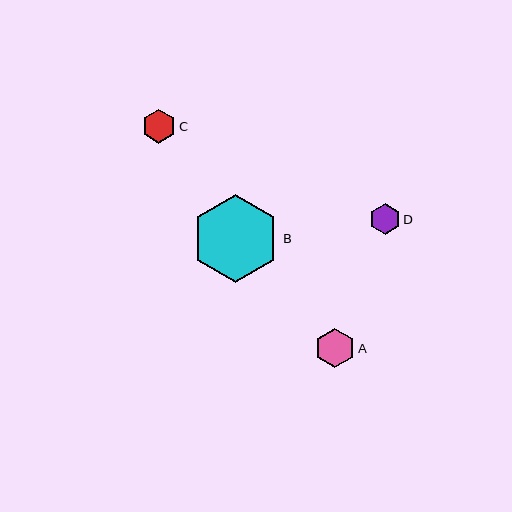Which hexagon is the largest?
Hexagon B is the largest with a size of approximately 88 pixels.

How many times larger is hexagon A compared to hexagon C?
Hexagon A is approximately 1.2 times the size of hexagon C.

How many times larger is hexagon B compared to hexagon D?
Hexagon B is approximately 2.8 times the size of hexagon D.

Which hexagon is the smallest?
Hexagon D is the smallest with a size of approximately 31 pixels.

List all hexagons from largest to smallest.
From largest to smallest: B, A, C, D.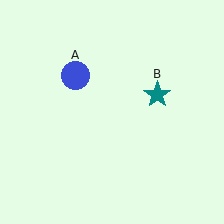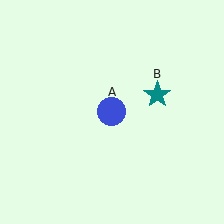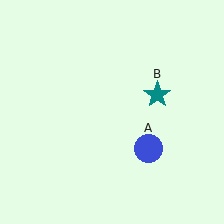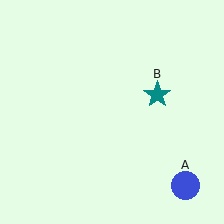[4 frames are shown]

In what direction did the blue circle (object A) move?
The blue circle (object A) moved down and to the right.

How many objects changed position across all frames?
1 object changed position: blue circle (object A).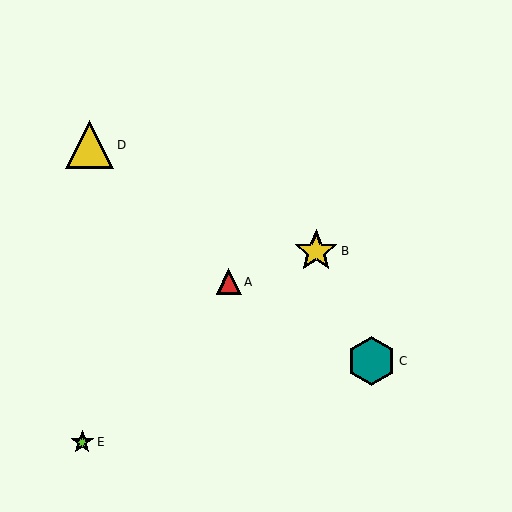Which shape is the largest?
The teal hexagon (labeled C) is the largest.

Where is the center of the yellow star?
The center of the yellow star is at (316, 251).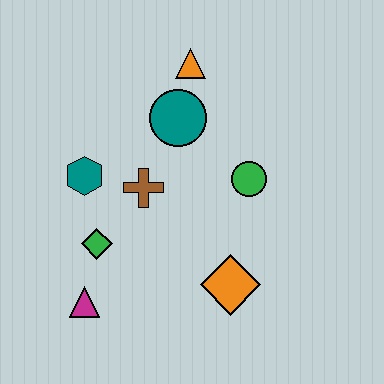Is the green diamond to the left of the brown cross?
Yes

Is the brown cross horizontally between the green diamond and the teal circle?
Yes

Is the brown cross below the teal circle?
Yes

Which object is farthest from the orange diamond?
The orange triangle is farthest from the orange diamond.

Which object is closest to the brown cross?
The teal hexagon is closest to the brown cross.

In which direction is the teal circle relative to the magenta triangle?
The teal circle is above the magenta triangle.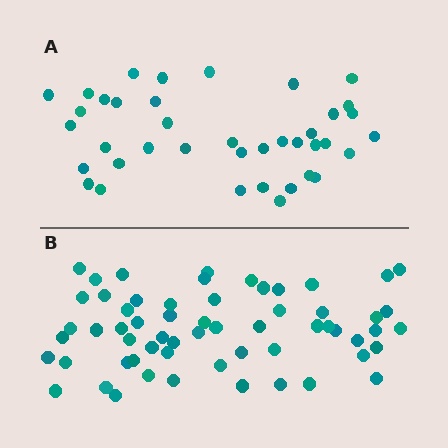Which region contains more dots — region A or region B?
Region B (the bottom region) has more dots.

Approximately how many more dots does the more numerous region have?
Region B has approximately 20 more dots than region A.